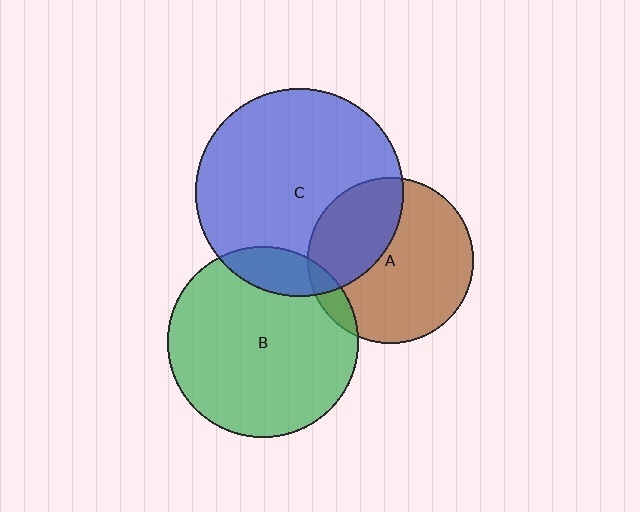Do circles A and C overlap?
Yes.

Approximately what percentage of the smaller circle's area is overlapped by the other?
Approximately 35%.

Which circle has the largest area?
Circle C (blue).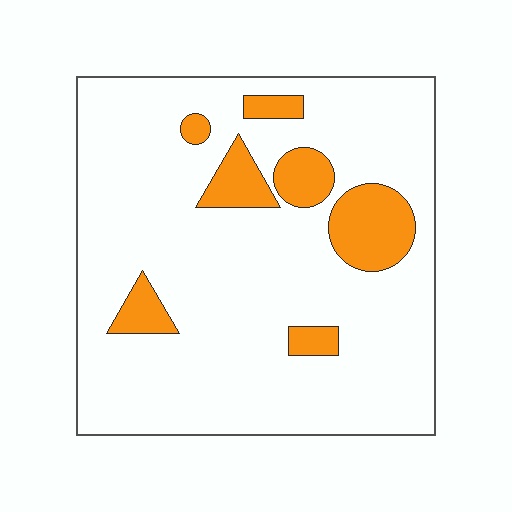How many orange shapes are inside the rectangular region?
7.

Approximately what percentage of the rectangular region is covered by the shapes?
Approximately 15%.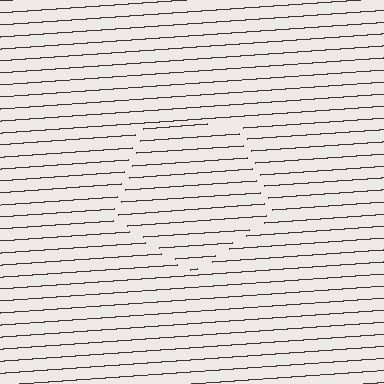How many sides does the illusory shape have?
5 sides — the line-ends trace a pentagon.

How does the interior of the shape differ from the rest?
The interior of the shape contains the same grating, shifted by half a period — the contour is defined by the phase discontinuity where line-ends from the inner and outer gratings abut.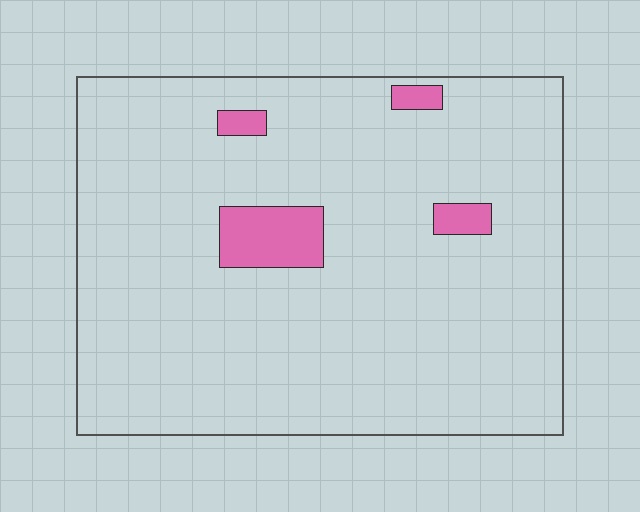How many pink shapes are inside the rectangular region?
4.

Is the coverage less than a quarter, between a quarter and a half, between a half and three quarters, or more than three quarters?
Less than a quarter.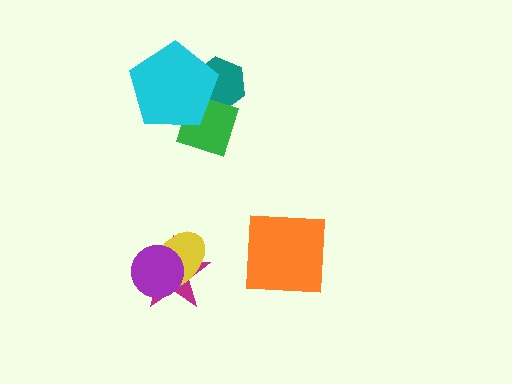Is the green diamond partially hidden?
Yes, it is partially covered by another shape.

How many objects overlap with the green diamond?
2 objects overlap with the green diamond.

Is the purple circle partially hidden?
No, no other shape covers it.